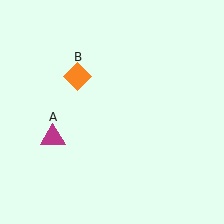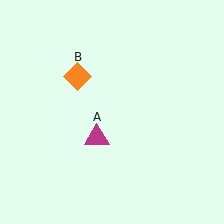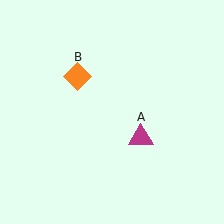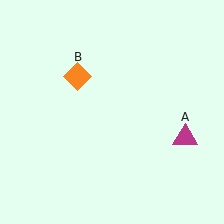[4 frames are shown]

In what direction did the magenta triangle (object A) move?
The magenta triangle (object A) moved right.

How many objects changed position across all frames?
1 object changed position: magenta triangle (object A).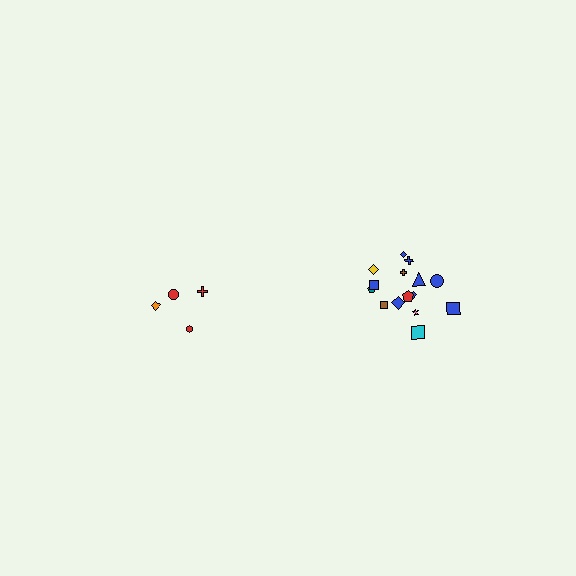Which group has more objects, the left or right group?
The right group.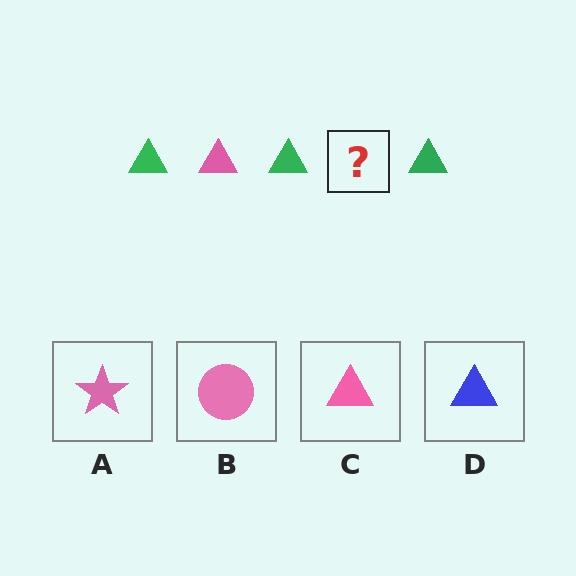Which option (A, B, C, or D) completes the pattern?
C.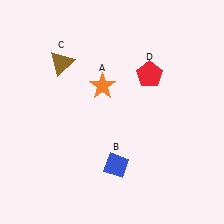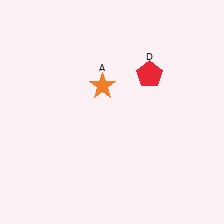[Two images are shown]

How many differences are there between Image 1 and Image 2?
There are 2 differences between the two images.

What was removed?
The brown triangle (C), the blue diamond (B) were removed in Image 2.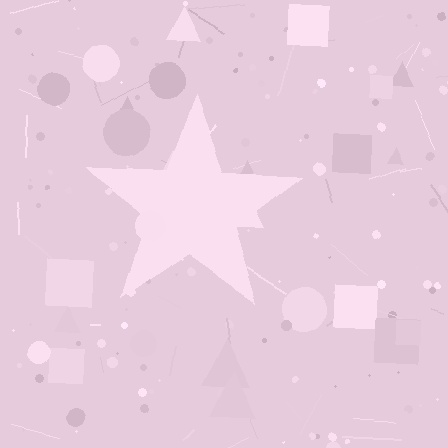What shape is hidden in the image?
A star is hidden in the image.